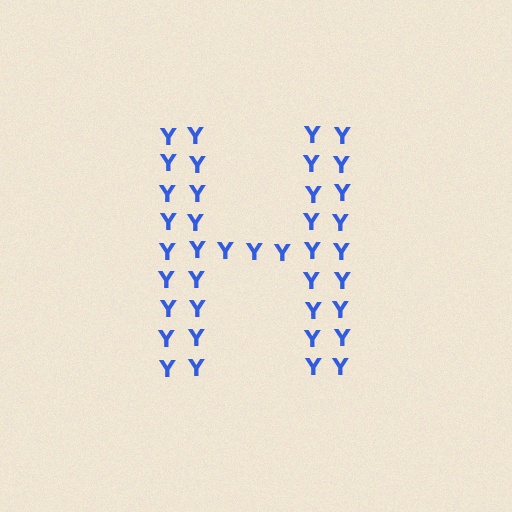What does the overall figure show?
The overall figure shows the letter H.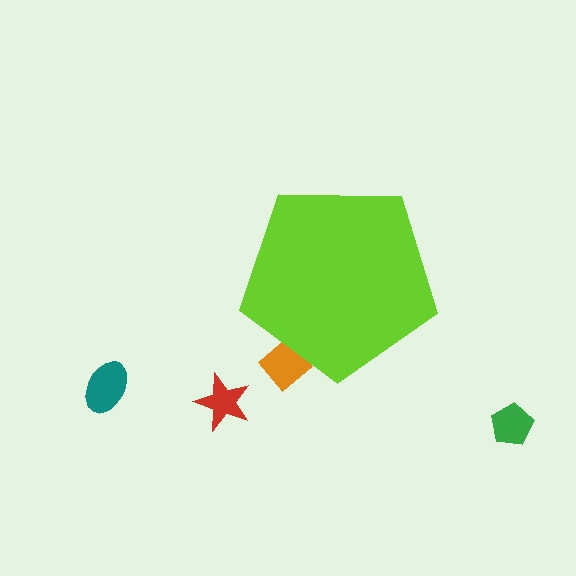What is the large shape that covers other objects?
A lime pentagon.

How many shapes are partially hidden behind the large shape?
1 shape is partially hidden.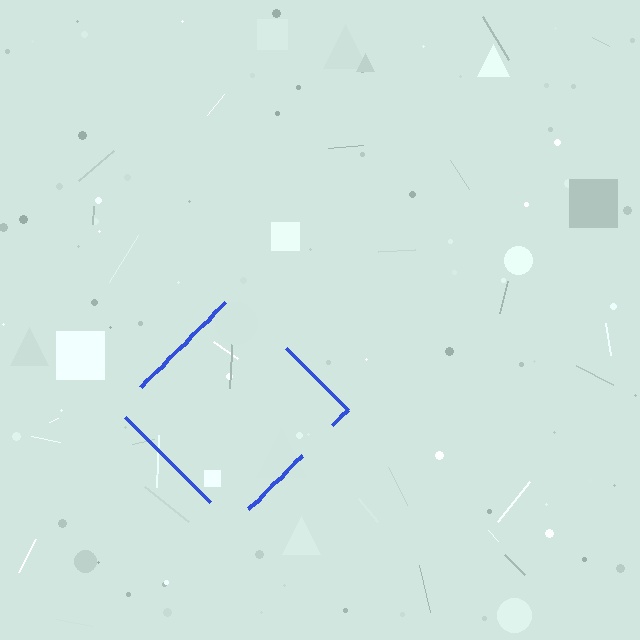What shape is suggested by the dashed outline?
The dashed outline suggests a diamond.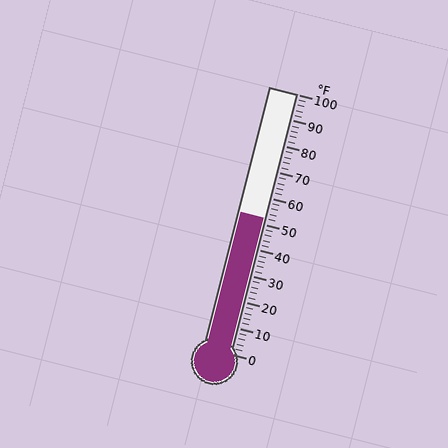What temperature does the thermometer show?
The thermometer shows approximately 52°F.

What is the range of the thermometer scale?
The thermometer scale ranges from 0°F to 100°F.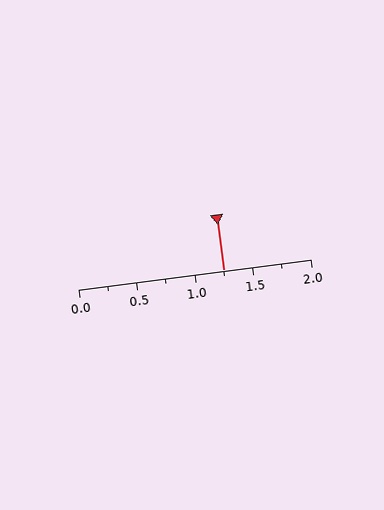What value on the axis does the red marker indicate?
The marker indicates approximately 1.25.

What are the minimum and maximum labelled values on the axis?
The axis runs from 0.0 to 2.0.